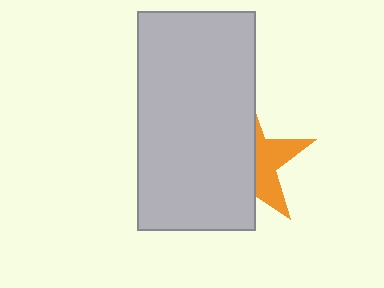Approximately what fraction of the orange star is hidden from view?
Roughly 62% of the orange star is hidden behind the light gray rectangle.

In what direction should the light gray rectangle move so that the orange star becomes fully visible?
The light gray rectangle should move left. That is the shortest direction to clear the overlap and leave the orange star fully visible.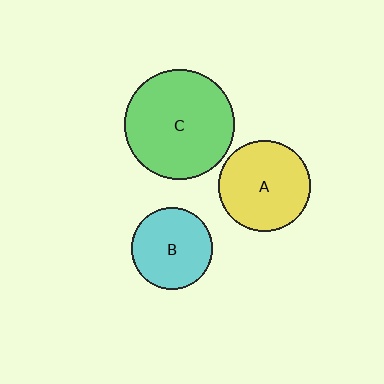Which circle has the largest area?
Circle C (green).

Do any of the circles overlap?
No, none of the circles overlap.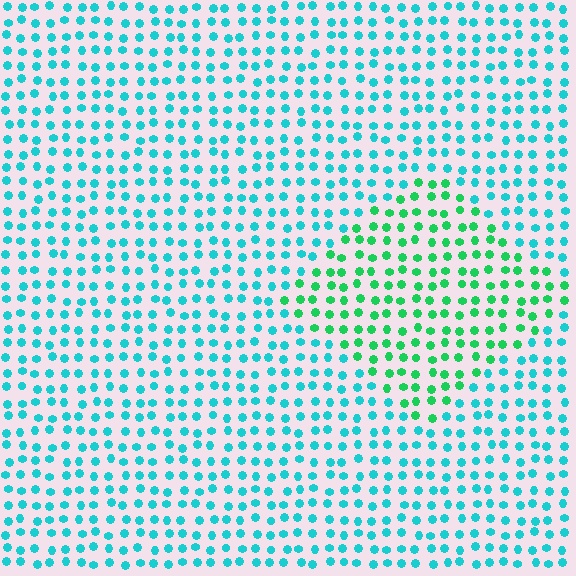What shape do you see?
I see a diamond.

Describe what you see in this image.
The image is filled with small cyan elements in a uniform arrangement. A diamond-shaped region is visible where the elements are tinted to a slightly different hue, forming a subtle color boundary.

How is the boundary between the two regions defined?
The boundary is defined purely by a slight shift in hue (about 40 degrees). Spacing, size, and orientation are identical on both sides.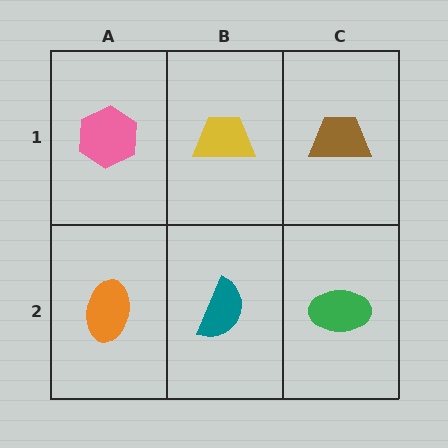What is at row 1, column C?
A brown trapezoid.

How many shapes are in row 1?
3 shapes.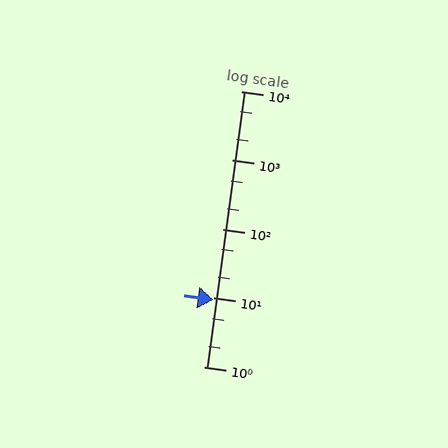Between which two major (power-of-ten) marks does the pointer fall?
The pointer is between 1 and 10.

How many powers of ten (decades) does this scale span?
The scale spans 4 decades, from 1 to 10000.